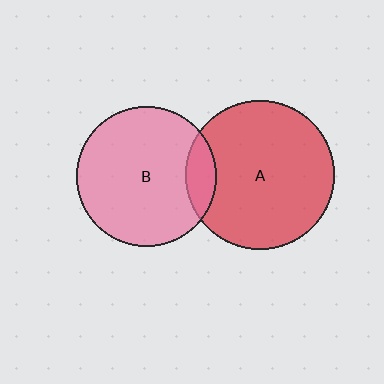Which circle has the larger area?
Circle A (red).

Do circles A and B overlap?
Yes.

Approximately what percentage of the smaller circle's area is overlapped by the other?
Approximately 10%.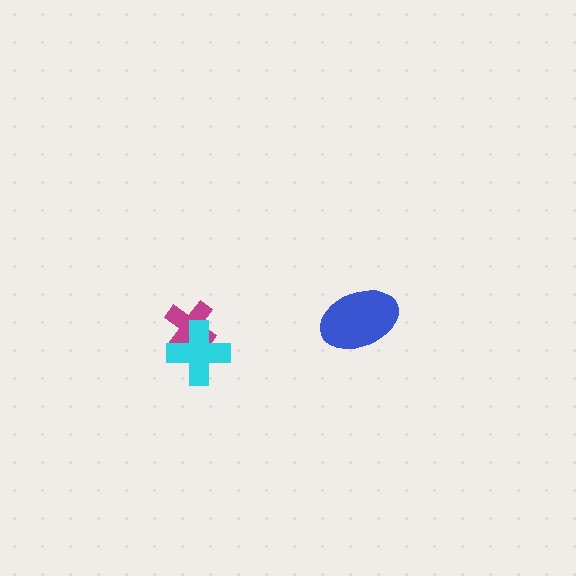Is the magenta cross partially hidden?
Yes, it is partially covered by another shape.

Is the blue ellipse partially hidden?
No, no other shape covers it.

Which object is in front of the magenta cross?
The cyan cross is in front of the magenta cross.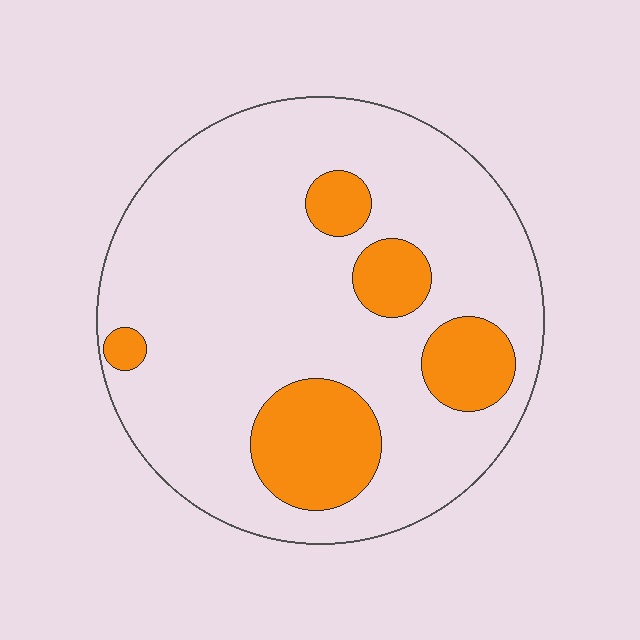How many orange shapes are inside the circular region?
5.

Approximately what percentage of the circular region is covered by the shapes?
Approximately 20%.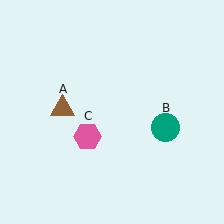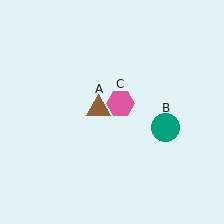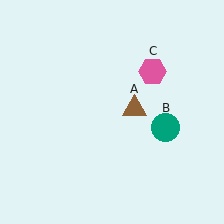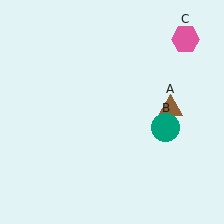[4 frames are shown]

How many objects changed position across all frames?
2 objects changed position: brown triangle (object A), pink hexagon (object C).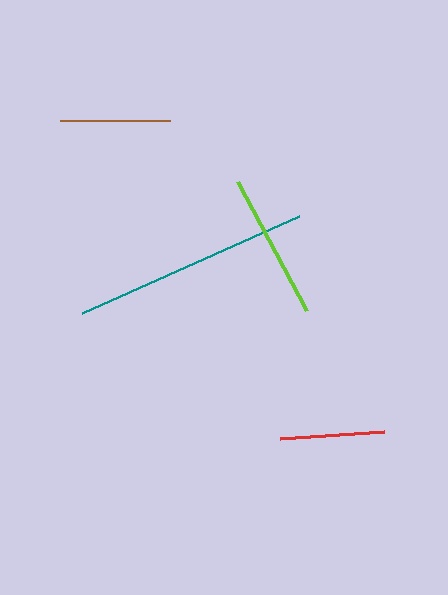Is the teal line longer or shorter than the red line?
The teal line is longer than the red line.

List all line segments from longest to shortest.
From longest to shortest: teal, lime, brown, red.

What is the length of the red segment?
The red segment is approximately 104 pixels long.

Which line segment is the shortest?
The red line is the shortest at approximately 104 pixels.